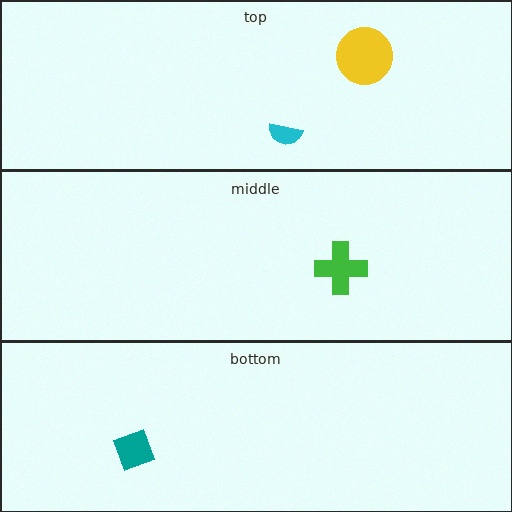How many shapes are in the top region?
2.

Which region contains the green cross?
The middle region.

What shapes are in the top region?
The yellow circle, the cyan semicircle.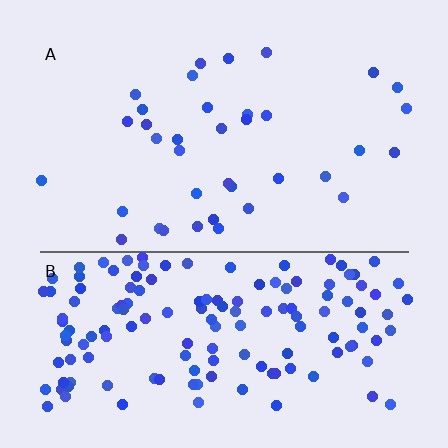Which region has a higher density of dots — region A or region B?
B (the bottom).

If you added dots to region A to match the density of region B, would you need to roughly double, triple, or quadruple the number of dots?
Approximately quadruple.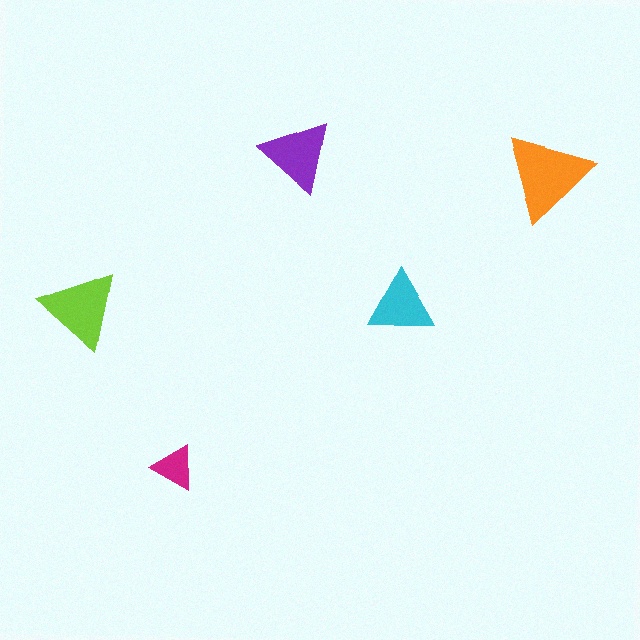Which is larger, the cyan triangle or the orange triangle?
The orange one.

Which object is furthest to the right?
The orange triangle is rightmost.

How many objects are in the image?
There are 5 objects in the image.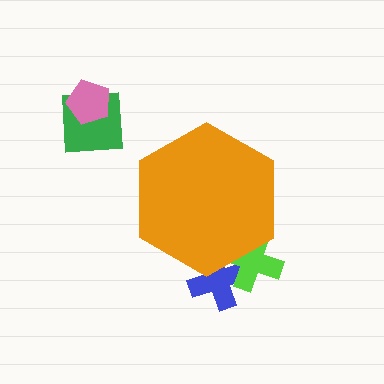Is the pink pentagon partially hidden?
No, the pink pentagon is fully visible.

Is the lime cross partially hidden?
Yes, the lime cross is partially hidden behind the orange hexagon.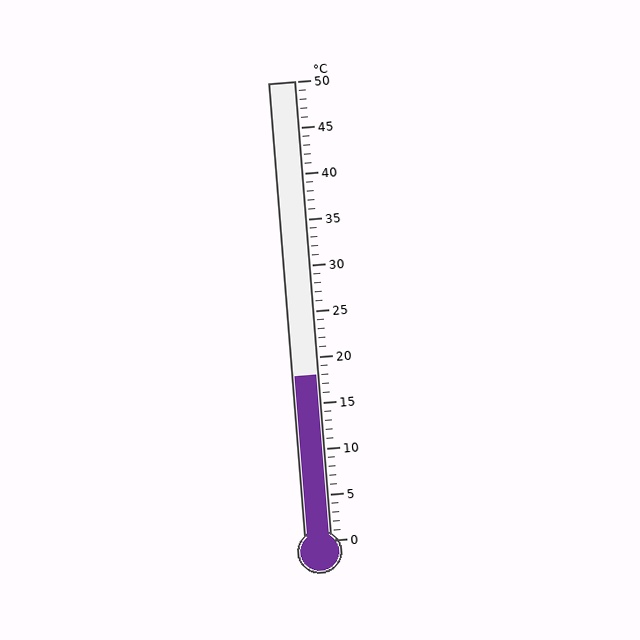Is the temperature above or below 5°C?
The temperature is above 5°C.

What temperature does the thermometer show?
The thermometer shows approximately 18°C.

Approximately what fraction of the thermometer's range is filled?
The thermometer is filled to approximately 35% of its range.